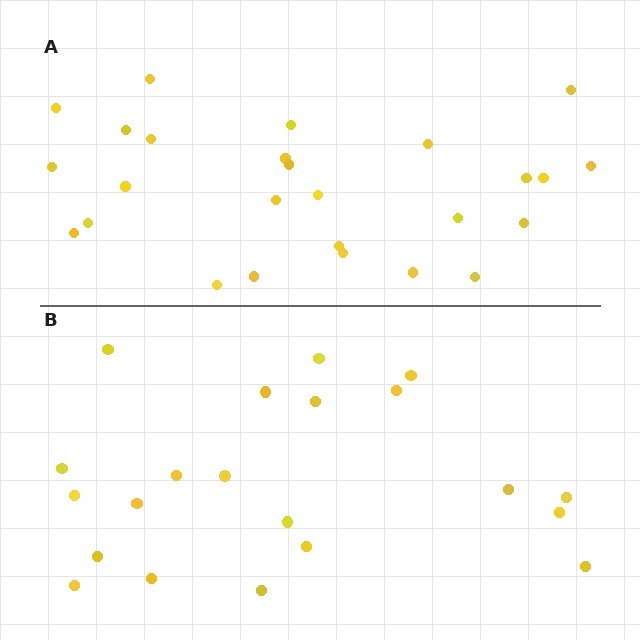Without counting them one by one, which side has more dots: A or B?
Region A (the top region) has more dots.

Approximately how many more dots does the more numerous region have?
Region A has about 5 more dots than region B.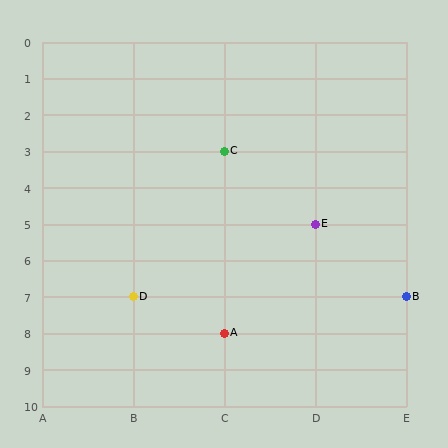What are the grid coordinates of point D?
Point D is at grid coordinates (B, 7).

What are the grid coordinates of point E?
Point E is at grid coordinates (D, 5).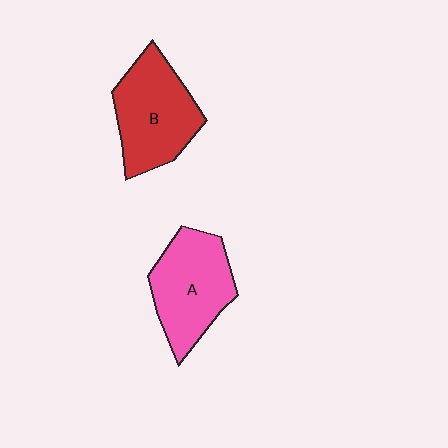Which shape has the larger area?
Shape B (red).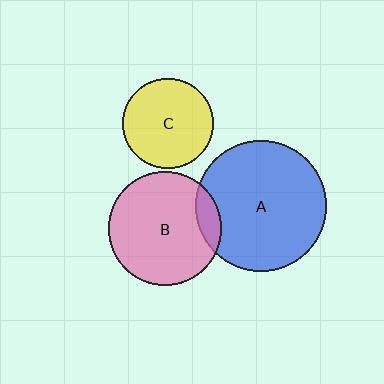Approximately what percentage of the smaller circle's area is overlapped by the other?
Approximately 10%.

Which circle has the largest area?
Circle A (blue).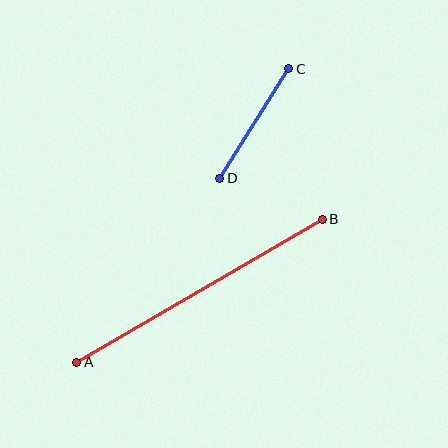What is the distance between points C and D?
The distance is approximately 129 pixels.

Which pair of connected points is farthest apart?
Points A and B are farthest apart.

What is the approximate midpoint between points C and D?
The midpoint is at approximately (254, 124) pixels.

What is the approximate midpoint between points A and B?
The midpoint is at approximately (199, 291) pixels.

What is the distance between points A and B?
The distance is approximately 284 pixels.